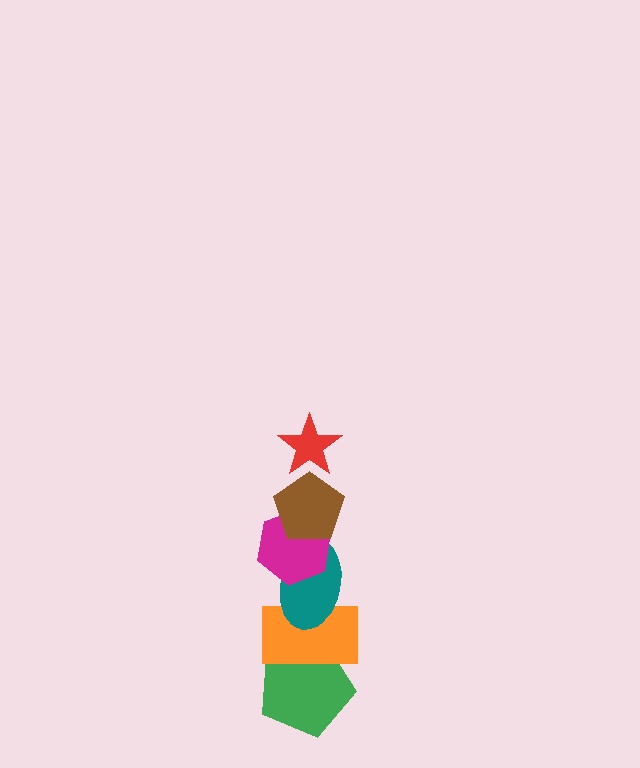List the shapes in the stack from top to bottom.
From top to bottom: the red star, the brown pentagon, the magenta hexagon, the teal ellipse, the orange rectangle, the green pentagon.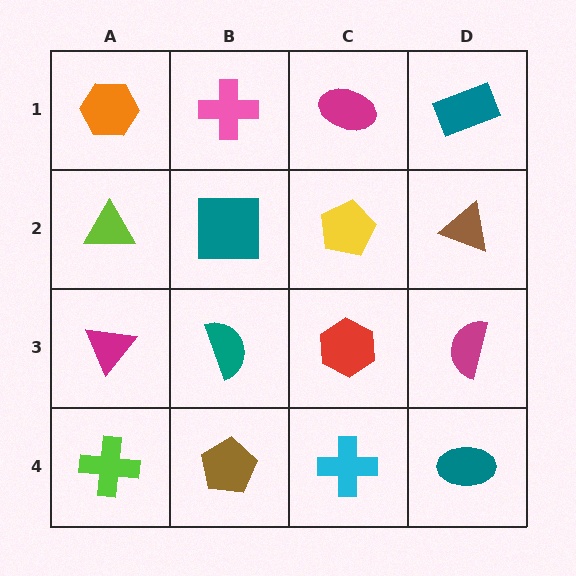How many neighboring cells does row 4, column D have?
2.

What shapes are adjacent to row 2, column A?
An orange hexagon (row 1, column A), a magenta triangle (row 3, column A), a teal square (row 2, column B).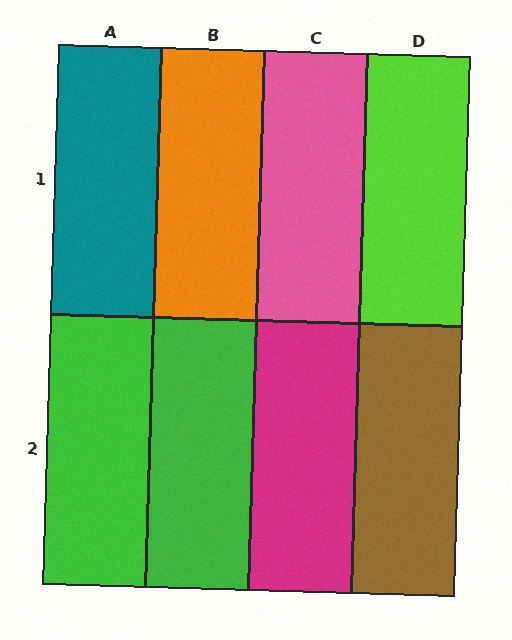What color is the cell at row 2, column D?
Brown.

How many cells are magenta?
1 cell is magenta.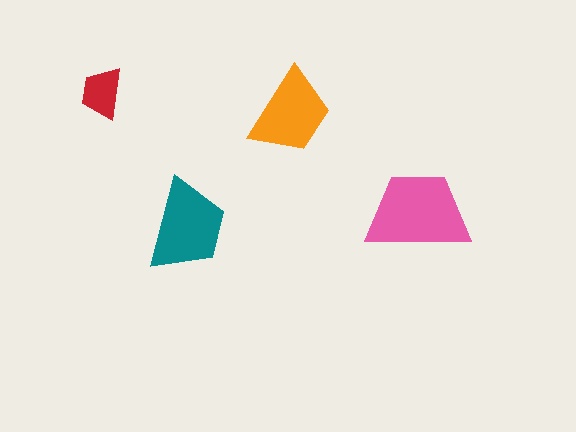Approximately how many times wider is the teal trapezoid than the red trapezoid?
About 2 times wider.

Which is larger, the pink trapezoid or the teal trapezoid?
The pink one.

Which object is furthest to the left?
The red trapezoid is leftmost.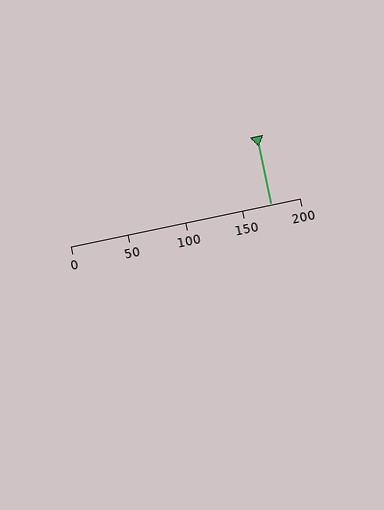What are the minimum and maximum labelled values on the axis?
The axis runs from 0 to 200.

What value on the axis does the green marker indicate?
The marker indicates approximately 175.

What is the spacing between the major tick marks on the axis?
The major ticks are spaced 50 apart.